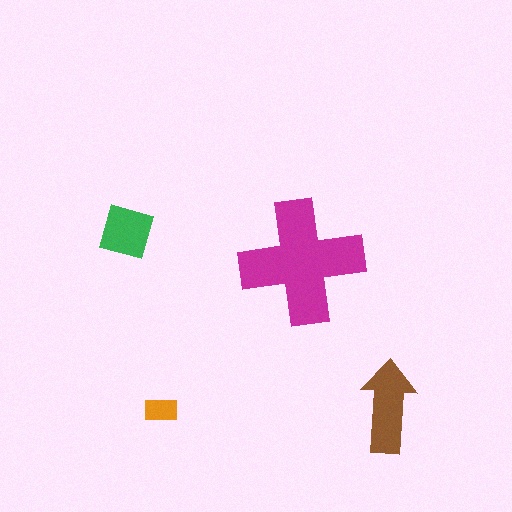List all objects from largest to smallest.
The magenta cross, the brown arrow, the green square, the orange rectangle.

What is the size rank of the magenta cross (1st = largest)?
1st.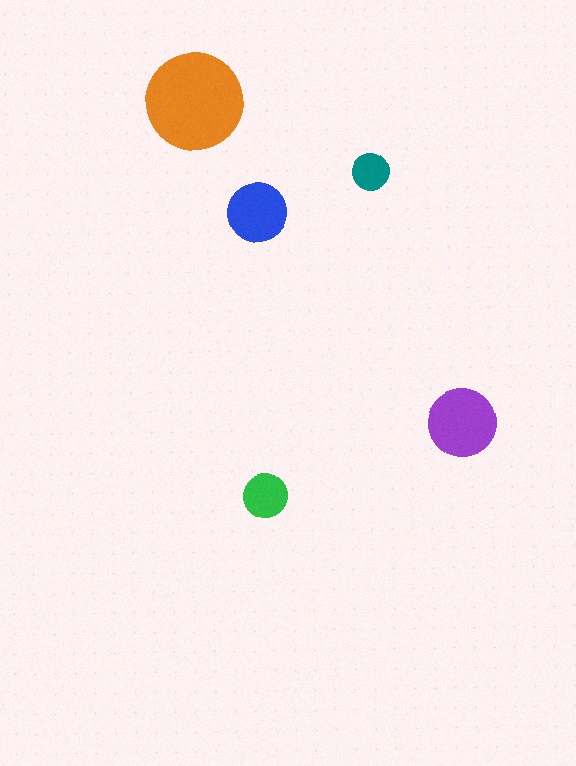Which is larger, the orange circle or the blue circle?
The orange one.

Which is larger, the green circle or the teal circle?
The green one.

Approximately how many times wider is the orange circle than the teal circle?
About 2.5 times wider.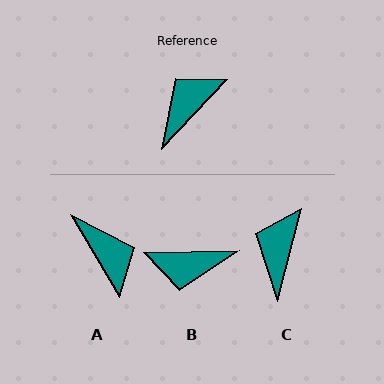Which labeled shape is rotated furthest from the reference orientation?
B, about 135 degrees away.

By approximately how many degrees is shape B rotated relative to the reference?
Approximately 135 degrees counter-clockwise.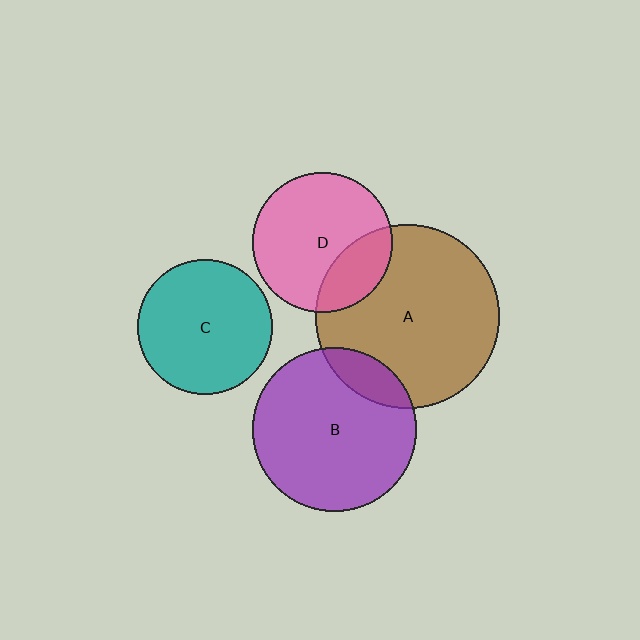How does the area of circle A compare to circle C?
Approximately 1.8 times.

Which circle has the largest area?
Circle A (brown).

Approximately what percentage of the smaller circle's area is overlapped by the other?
Approximately 25%.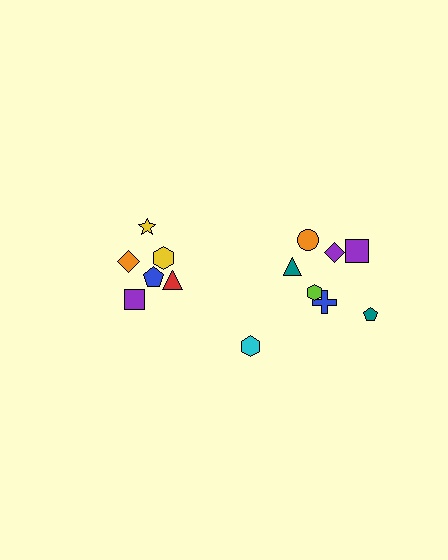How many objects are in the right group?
There are 8 objects.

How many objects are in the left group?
There are 6 objects.